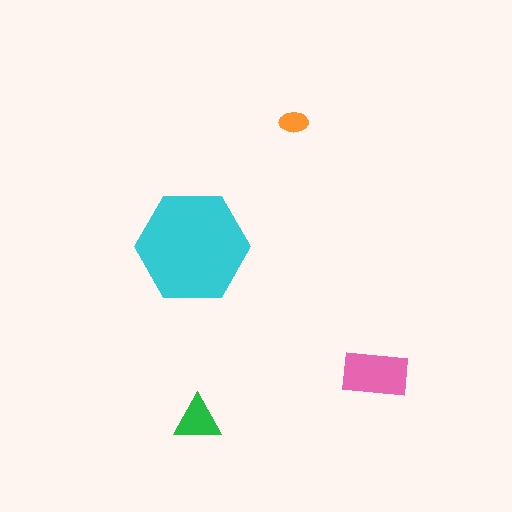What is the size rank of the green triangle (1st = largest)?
3rd.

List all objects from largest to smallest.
The cyan hexagon, the pink rectangle, the green triangle, the orange ellipse.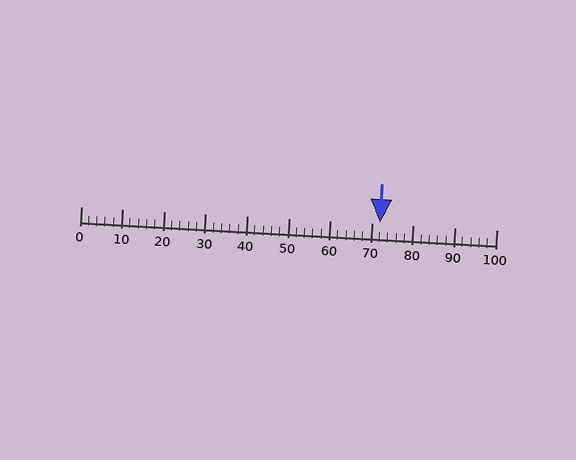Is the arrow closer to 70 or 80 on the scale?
The arrow is closer to 70.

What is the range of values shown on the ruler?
The ruler shows values from 0 to 100.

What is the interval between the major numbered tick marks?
The major tick marks are spaced 10 units apart.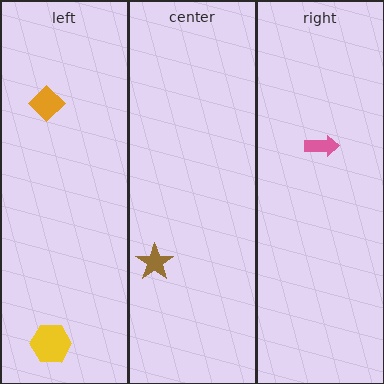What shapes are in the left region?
The yellow hexagon, the orange diamond.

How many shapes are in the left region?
2.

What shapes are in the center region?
The brown star.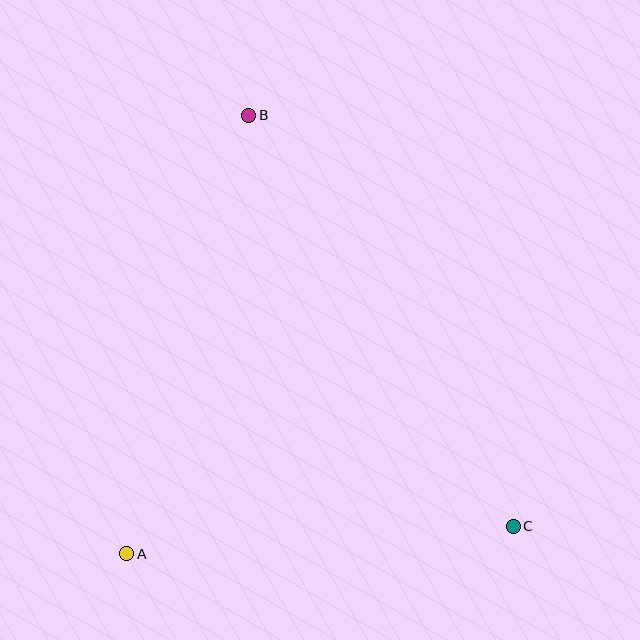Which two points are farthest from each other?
Points B and C are farthest from each other.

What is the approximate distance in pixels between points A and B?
The distance between A and B is approximately 455 pixels.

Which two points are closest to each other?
Points A and C are closest to each other.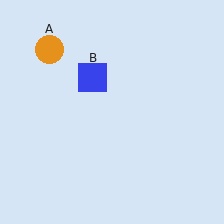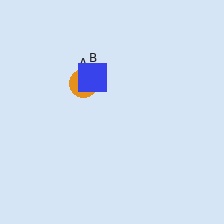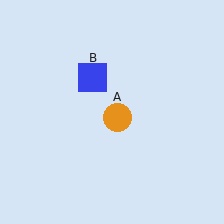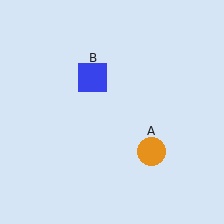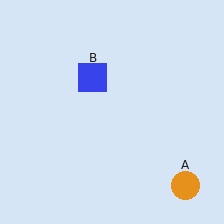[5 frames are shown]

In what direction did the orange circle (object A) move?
The orange circle (object A) moved down and to the right.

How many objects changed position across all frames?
1 object changed position: orange circle (object A).